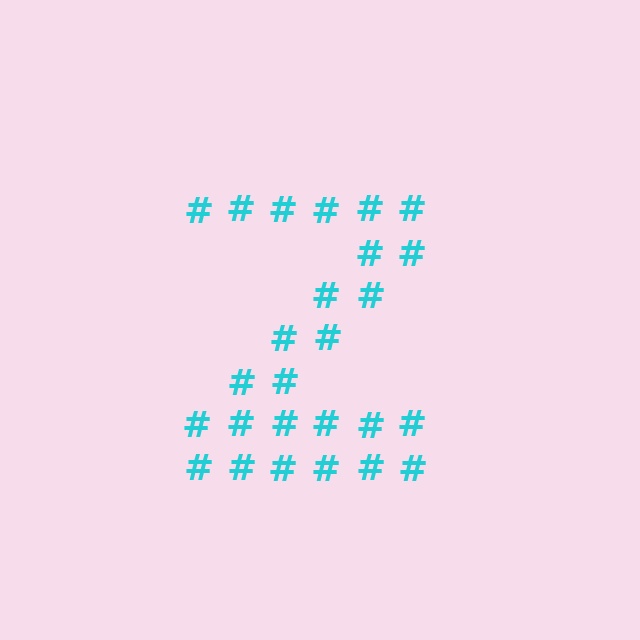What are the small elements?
The small elements are hash symbols.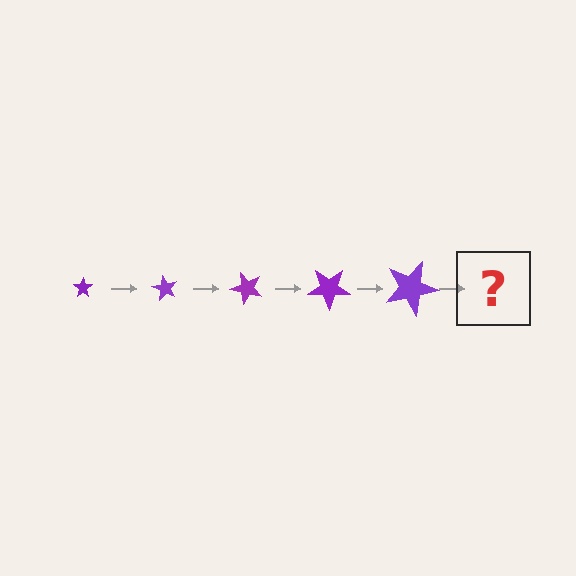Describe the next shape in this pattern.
It should be a star, larger than the previous one and rotated 300 degrees from the start.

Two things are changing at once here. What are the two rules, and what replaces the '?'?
The two rules are that the star grows larger each step and it rotates 60 degrees each step. The '?' should be a star, larger than the previous one and rotated 300 degrees from the start.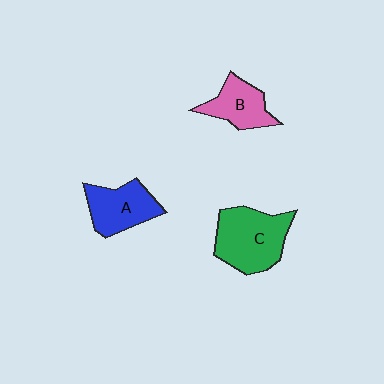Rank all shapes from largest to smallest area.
From largest to smallest: C (green), A (blue), B (pink).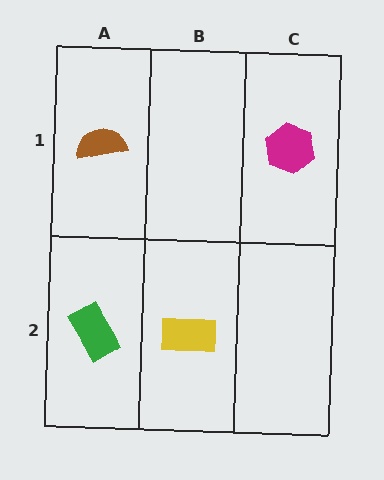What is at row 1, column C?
A magenta hexagon.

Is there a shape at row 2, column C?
No, that cell is empty.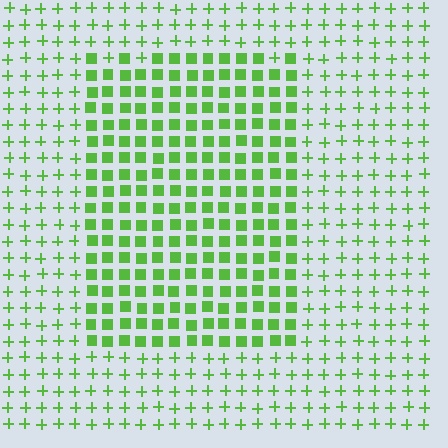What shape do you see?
I see a rectangle.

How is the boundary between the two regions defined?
The boundary is defined by a change in element shape: squares inside vs. plus signs outside. All elements share the same color and spacing.